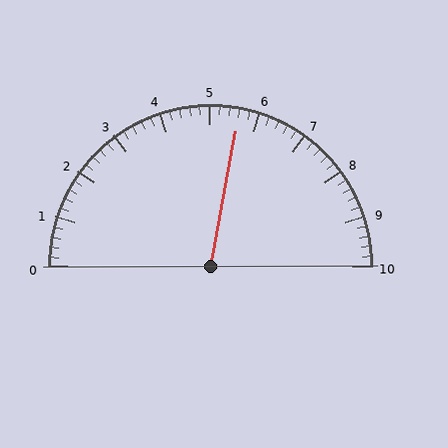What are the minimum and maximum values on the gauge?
The gauge ranges from 0 to 10.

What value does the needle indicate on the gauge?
The needle indicates approximately 5.6.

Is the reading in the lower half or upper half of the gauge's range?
The reading is in the upper half of the range (0 to 10).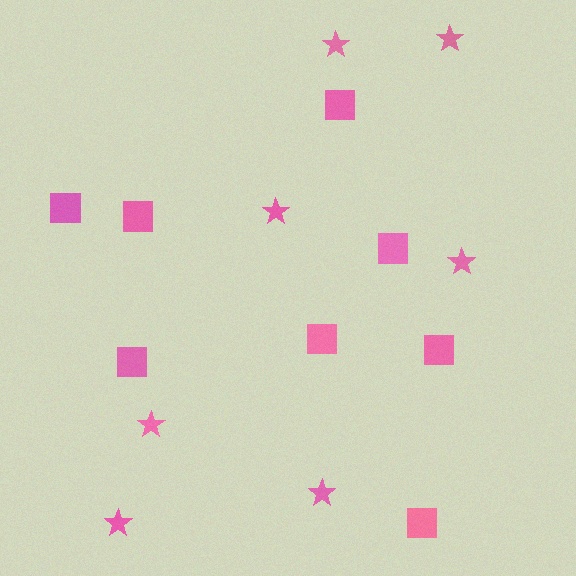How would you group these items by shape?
There are 2 groups: one group of squares (8) and one group of stars (7).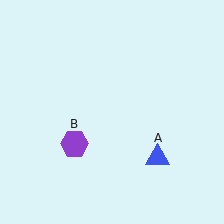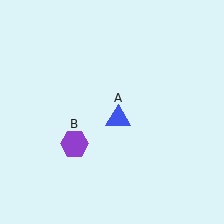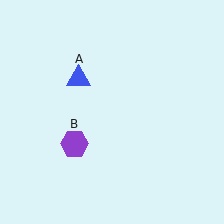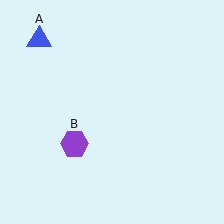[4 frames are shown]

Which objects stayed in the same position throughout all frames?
Purple hexagon (object B) remained stationary.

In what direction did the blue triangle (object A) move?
The blue triangle (object A) moved up and to the left.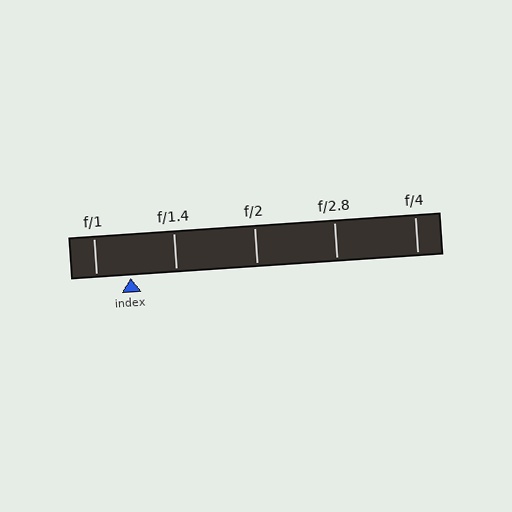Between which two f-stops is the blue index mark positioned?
The index mark is between f/1 and f/1.4.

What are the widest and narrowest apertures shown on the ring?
The widest aperture shown is f/1 and the narrowest is f/4.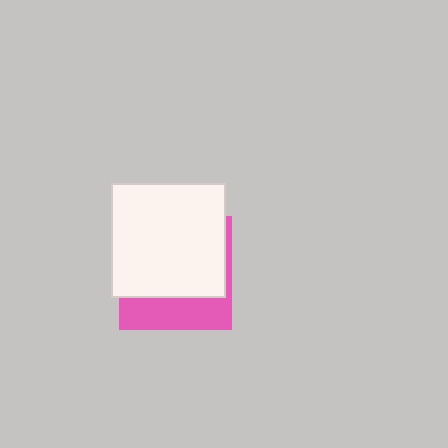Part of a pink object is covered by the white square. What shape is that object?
It is a square.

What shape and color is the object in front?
The object in front is a white square.